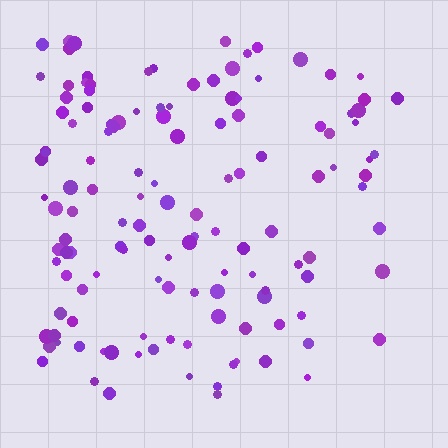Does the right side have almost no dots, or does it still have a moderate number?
Still a moderate number, just noticeably fewer than the left.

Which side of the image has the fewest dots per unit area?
The right.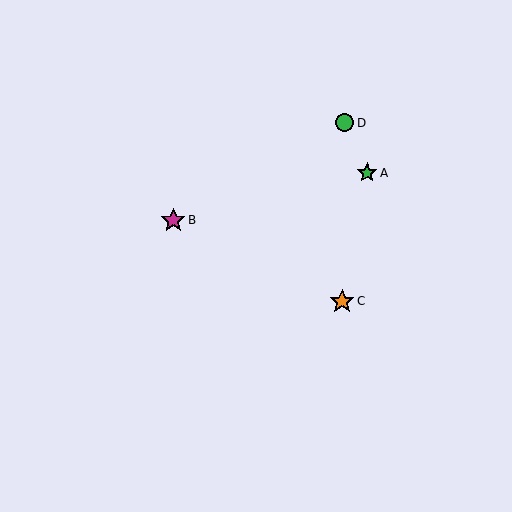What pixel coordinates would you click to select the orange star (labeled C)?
Click at (342, 301) to select the orange star C.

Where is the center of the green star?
The center of the green star is at (367, 173).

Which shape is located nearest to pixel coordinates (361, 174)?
The green star (labeled A) at (367, 173) is nearest to that location.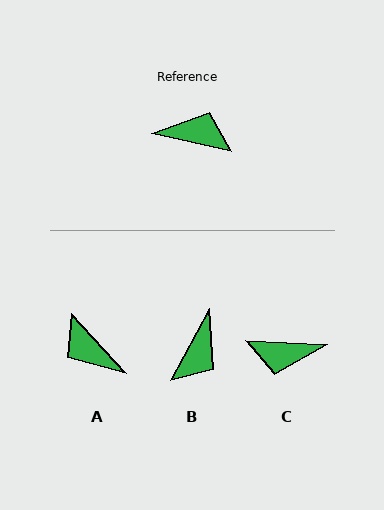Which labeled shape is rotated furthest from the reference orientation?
C, about 171 degrees away.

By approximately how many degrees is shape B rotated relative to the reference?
Approximately 107 degrees clockwise.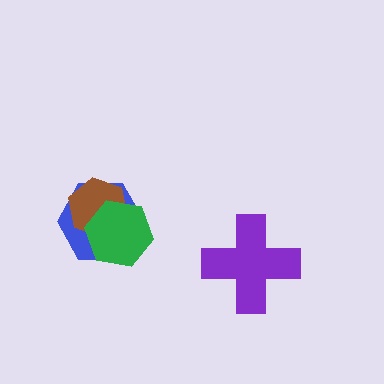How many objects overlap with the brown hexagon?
2 objects overlap with the brown hexagon.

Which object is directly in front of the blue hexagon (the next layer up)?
The brown hexagon is directly in front of the blue hexagon.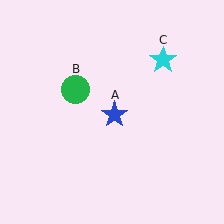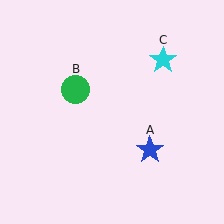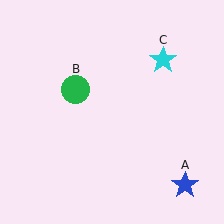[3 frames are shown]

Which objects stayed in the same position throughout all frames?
Green circle (object B) and cyan star (object C) remained stationary.